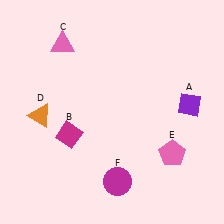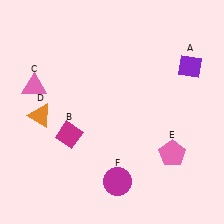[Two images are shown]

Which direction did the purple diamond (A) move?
The purple diamond (A) moved up.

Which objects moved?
The objects that moved are: the purple diamond (A), the pink triangle (C).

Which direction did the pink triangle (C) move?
The pink triangle (C) moved down.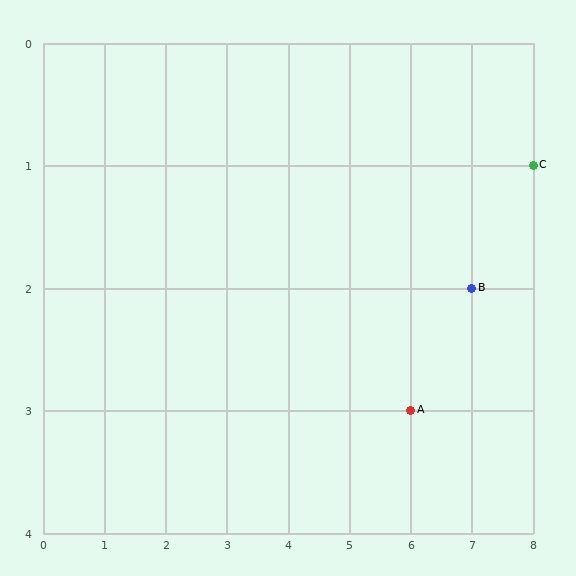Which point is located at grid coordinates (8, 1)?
Point C is at (8, 1).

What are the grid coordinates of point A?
Point A is at grid coordinates (6, 3).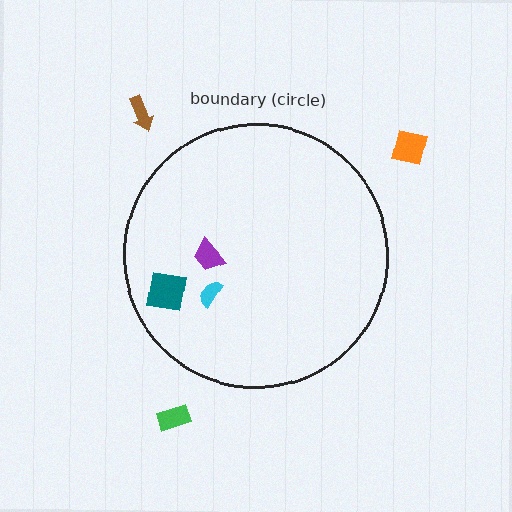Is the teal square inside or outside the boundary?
Inside.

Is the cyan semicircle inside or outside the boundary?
Inside.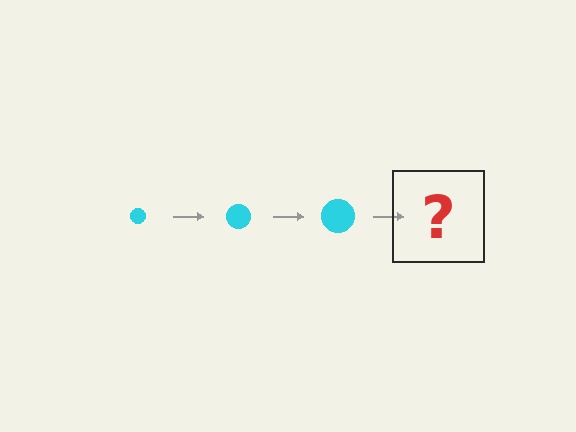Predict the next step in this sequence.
The next step is a cyan circle, larger than the previous one.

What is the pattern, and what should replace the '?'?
The pattern is that the circle gets progressively larger each step. The '?' should be a cyan circle, larger than the previous one.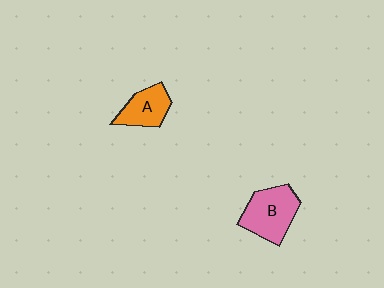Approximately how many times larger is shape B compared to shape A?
Approximately 1.4 times.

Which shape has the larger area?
Shape B (pink).